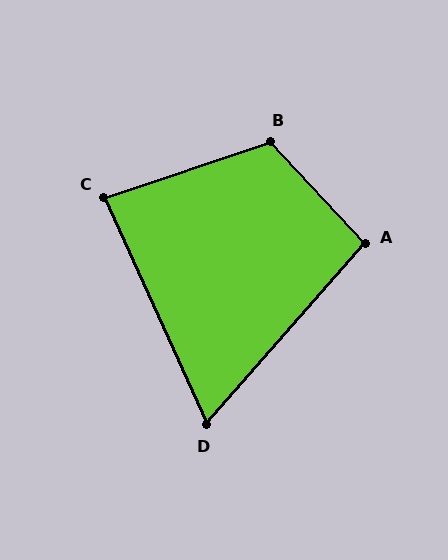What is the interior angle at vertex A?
Approximately 96 degrees (obtuse).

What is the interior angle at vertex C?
Approximately 84 degrees (acute).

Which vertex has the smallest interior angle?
D, at approximately 65 degrees.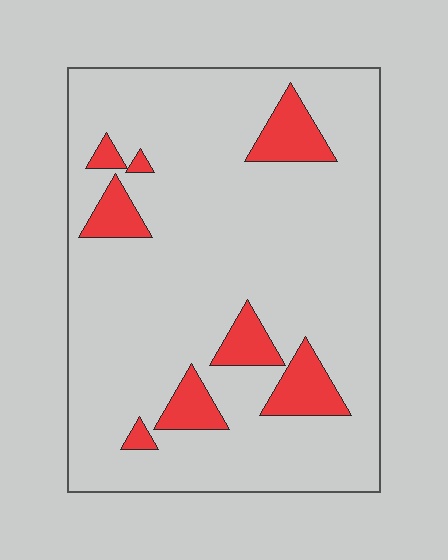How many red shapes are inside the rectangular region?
8.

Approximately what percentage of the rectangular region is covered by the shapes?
Approximately 15%.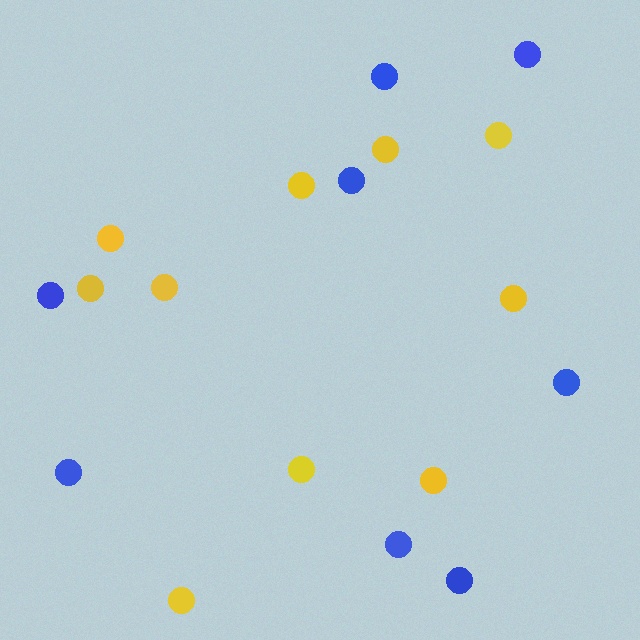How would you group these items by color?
There are 2 groups: one group of yellow circles (10) and one group of blue circles (8).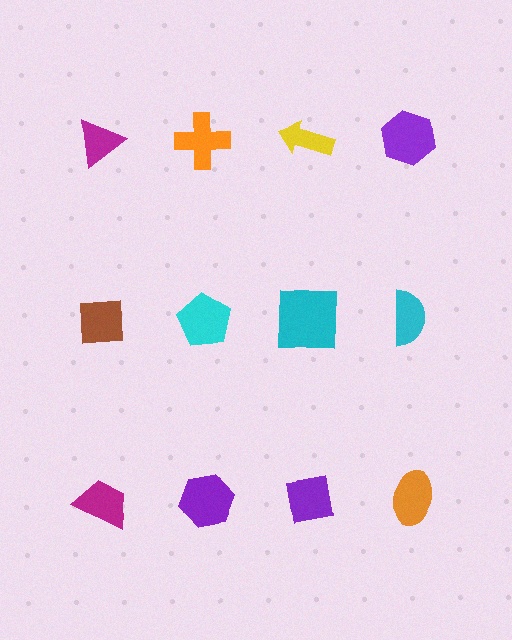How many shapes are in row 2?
4 shapes.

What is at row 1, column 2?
An orange cross.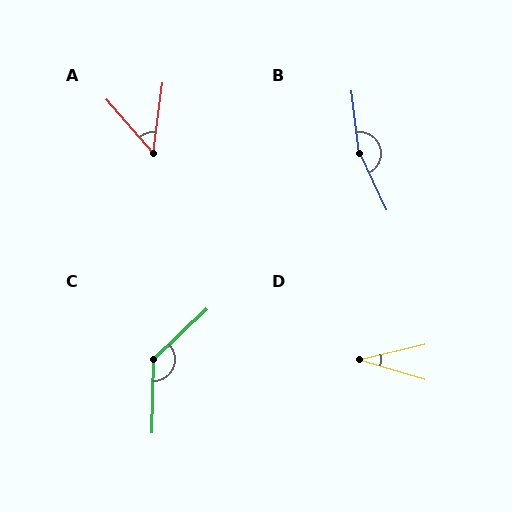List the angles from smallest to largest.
D (30°), A (49°), C (135°), B (162°).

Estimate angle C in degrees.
Approximately 135 degrees.